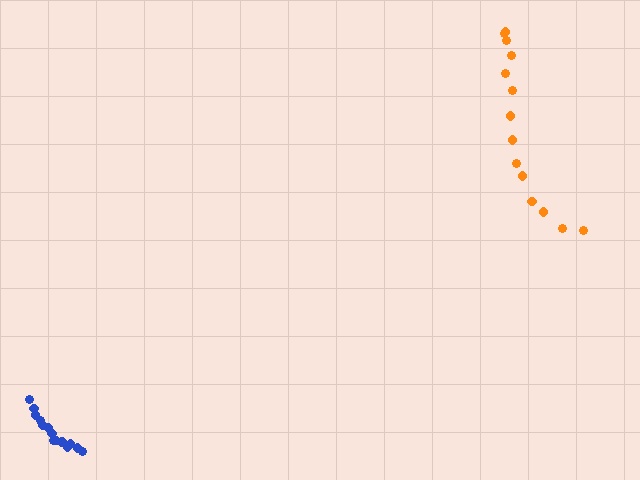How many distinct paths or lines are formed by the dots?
There are 2 distinct paths.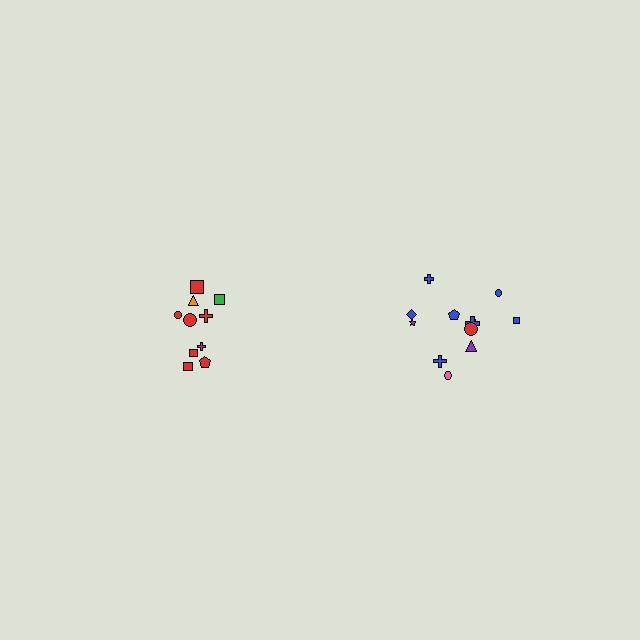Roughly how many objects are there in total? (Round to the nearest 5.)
Roughly 20 objects in total.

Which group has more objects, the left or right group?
The right group.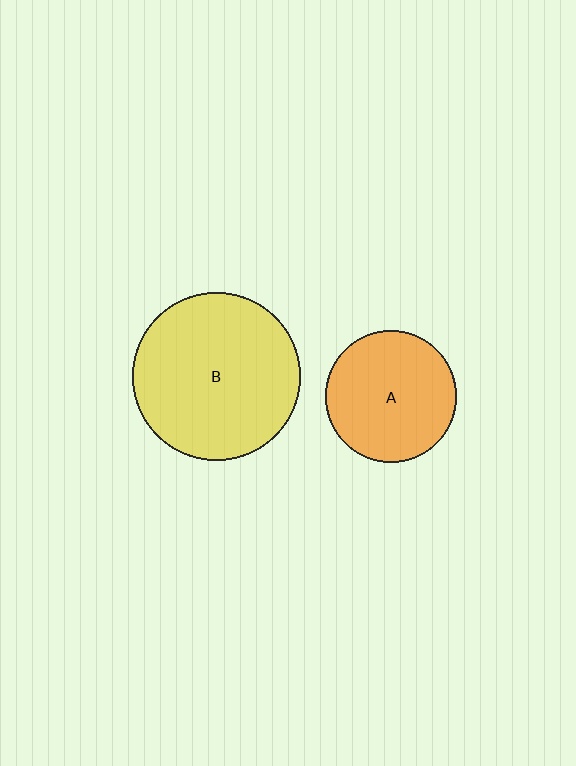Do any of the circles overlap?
No, none of the circles overlap.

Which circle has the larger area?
Circle B (yellow).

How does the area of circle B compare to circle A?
Approximately 1.6 times.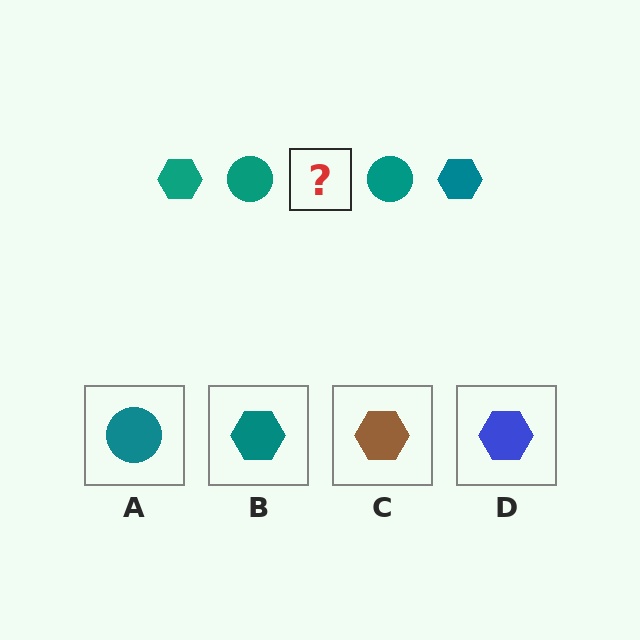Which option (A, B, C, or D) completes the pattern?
B.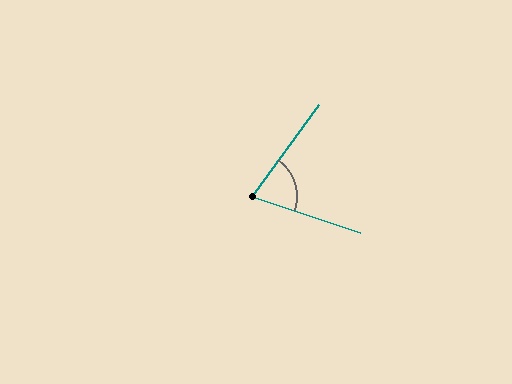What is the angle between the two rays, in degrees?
Approximately 72 degrees.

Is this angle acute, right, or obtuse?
It is acute.